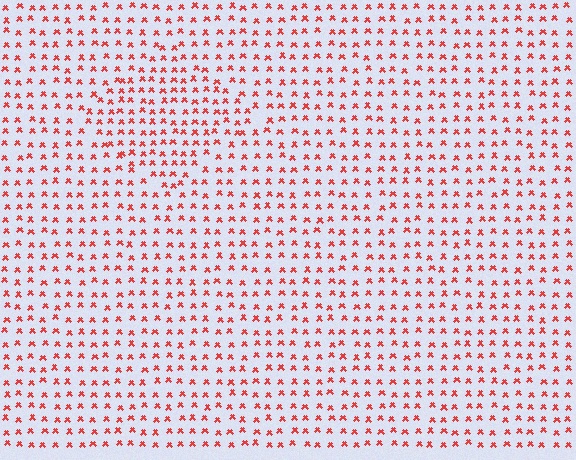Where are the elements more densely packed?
The elements are more densely packed inside the diamond boundary.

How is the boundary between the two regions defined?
The boundary is defined by a change in element density (approximately 1.4x ratio). All elements are the same color, size, and shape.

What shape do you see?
I see a diamond.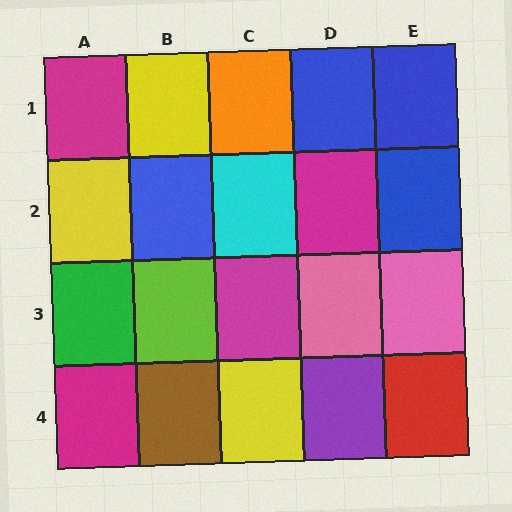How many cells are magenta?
4 cells are magenta.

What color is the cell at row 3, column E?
Pink.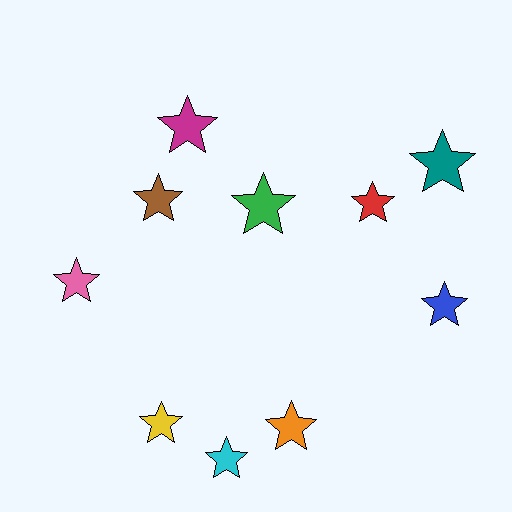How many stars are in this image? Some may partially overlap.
There are 10 stars.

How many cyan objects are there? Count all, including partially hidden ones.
There is 1 cyan object.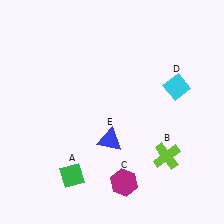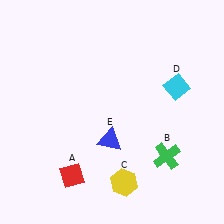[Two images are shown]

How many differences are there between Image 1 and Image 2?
There are 3 differences between the two images.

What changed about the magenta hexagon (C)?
In Image 1, C is magenta. In Image 2, it changed to yellow.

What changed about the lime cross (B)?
In Image 1, B is lime. In Image 2, it changed to green.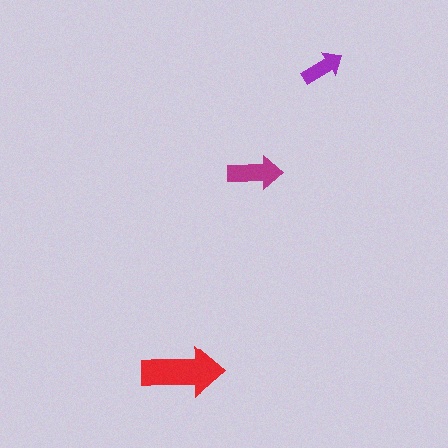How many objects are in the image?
There are 3 objects in the image.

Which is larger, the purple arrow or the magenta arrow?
The magenta one.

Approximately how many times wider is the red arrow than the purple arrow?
About 2 times wider.